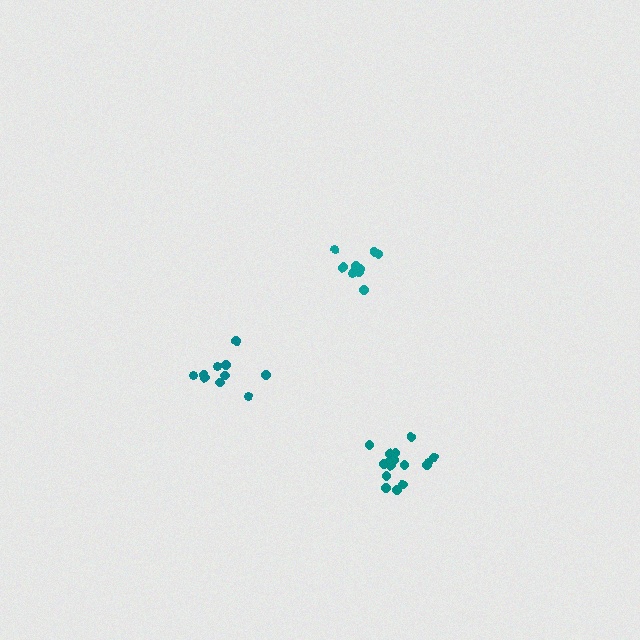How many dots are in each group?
Group 1: 16 dots, Group 2: 10 dots, Group 3: 10 dots (36 total).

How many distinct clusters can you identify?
There are 3 distinct clusters.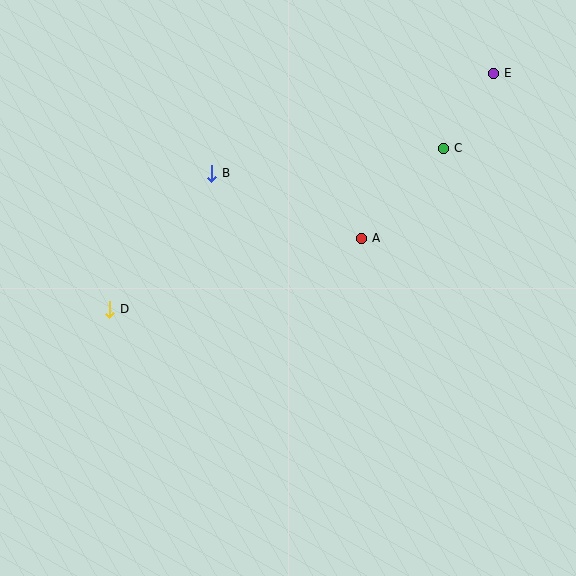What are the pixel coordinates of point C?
Point C is at (444, 148).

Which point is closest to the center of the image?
Point A at (362, 238) is closest to the center.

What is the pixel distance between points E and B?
The distance between E and B is 299 pixels.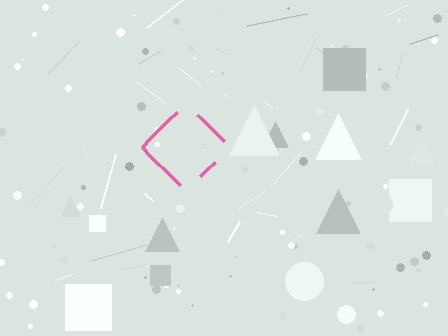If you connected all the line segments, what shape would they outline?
They would outline a diamond.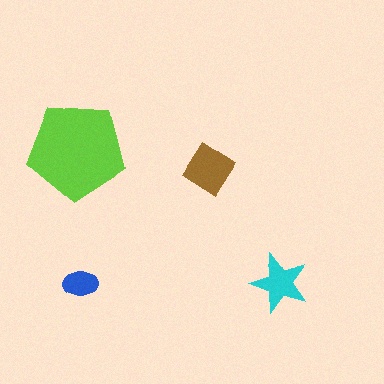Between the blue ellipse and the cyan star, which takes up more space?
The cyan star.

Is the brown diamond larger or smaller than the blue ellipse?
Larger.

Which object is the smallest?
The blue ellipse.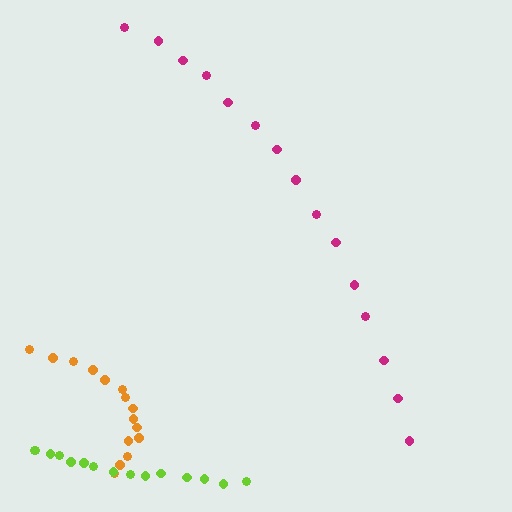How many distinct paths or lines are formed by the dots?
There are 3 distinct paths.